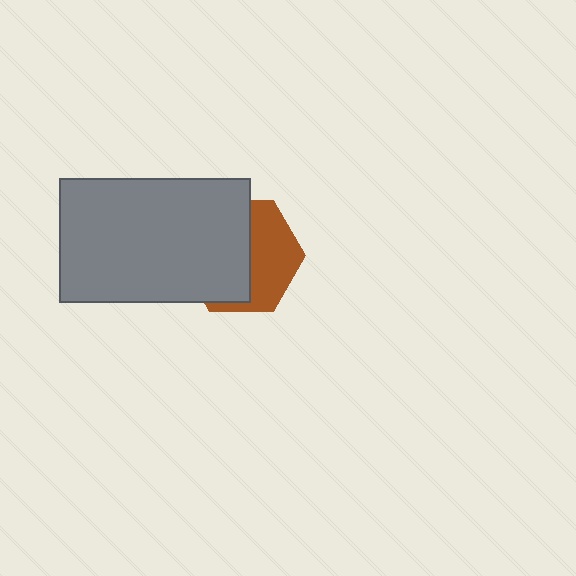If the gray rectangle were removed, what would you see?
You would see the complete brown hexagon.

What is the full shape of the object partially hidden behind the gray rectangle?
The partially hidden object is a brown hexagon.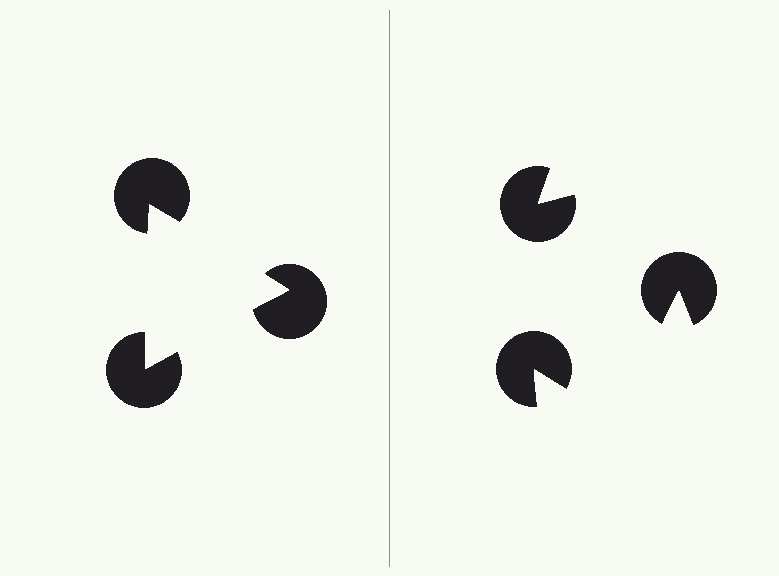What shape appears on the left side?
An illusory triangle.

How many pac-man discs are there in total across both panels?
6 — 3 on each side.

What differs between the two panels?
The pac-man discs are positioned identically on both sides; only the wedge orientations differ. On the left they align to a triangle; on the right they are misaligned.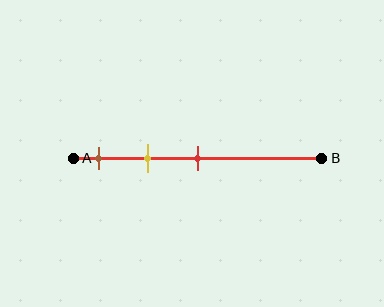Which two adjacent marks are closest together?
The brown and yellow marks are the closest adjacent pair.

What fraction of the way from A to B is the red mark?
The red mark is approximately 50% (0.5) of the way from A to B.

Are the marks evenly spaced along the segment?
Yes, the marks are approximately evenly spaced.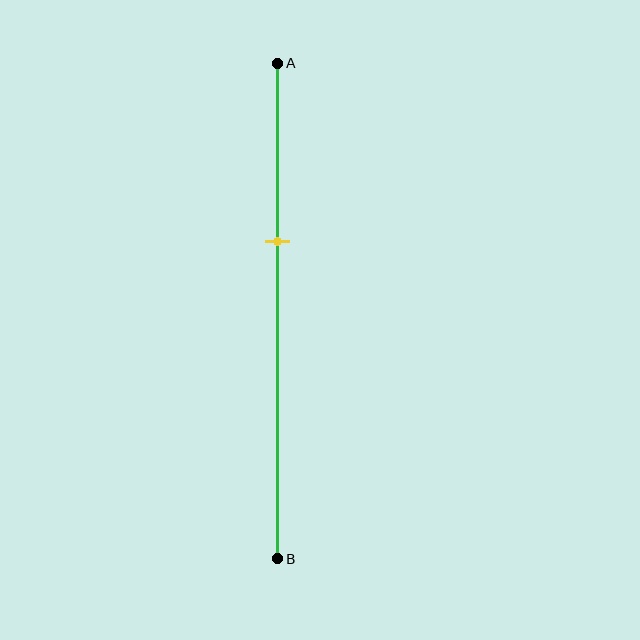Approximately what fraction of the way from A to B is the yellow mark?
The yellow mark is approximately 35% of the way from A to B.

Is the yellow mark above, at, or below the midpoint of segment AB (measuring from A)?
The yellow mark is above the midpoint of segment AB.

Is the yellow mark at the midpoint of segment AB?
No, the mark is at about 35% from A, not at the 50% midpoint.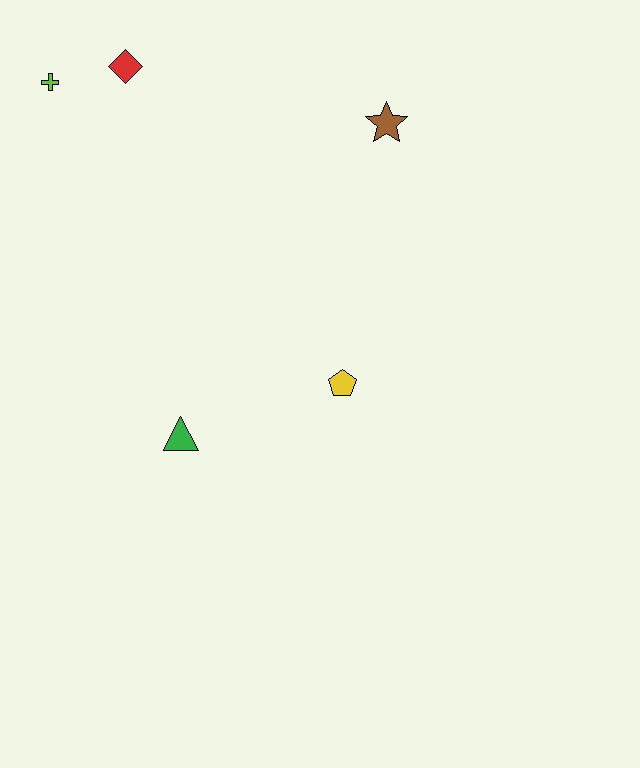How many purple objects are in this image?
There are no purple objects.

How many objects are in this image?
There are 5 objects.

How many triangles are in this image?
There is 1 triangle.